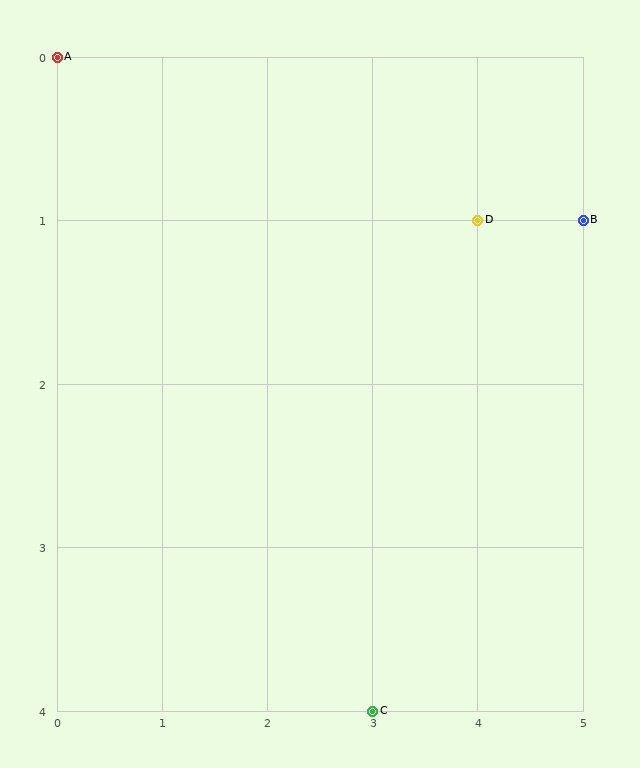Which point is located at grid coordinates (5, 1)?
Point B is at (5, 1).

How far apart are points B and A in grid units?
Points B and A are 5 columns and 1 row apart (about 5.1 grid units diagonally).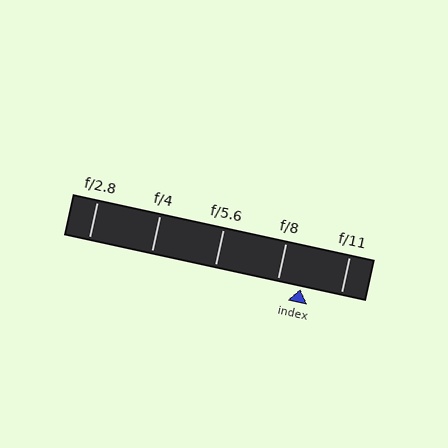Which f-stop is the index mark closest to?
The index mark is closest to f/8.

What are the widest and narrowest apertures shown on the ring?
The widest aperture shown is f/2.8 and the narrowest is f/11.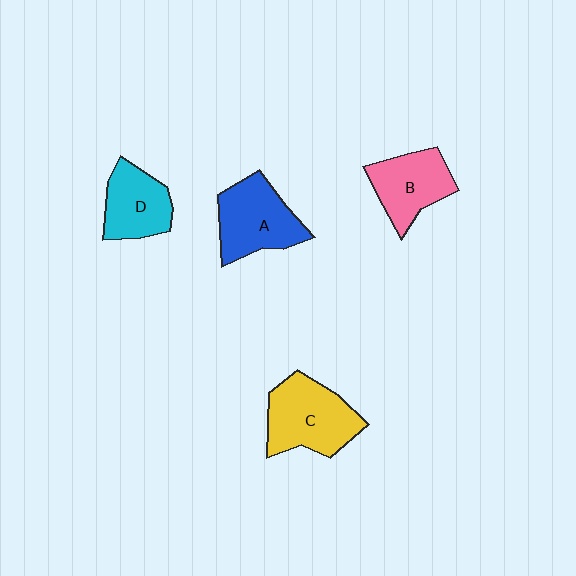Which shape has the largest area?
Shape C (yellow).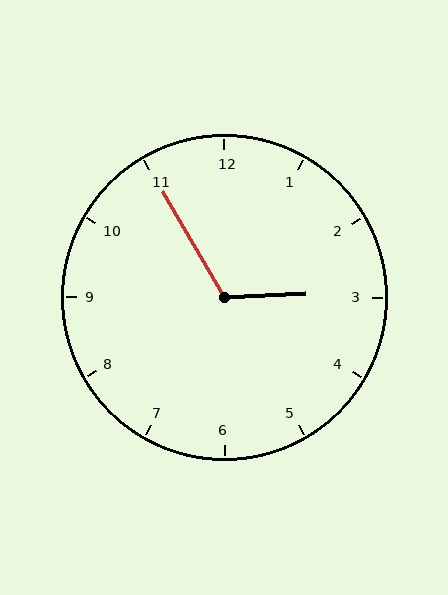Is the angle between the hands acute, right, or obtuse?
It is obtuse.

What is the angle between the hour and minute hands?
Approximately 118 degrees.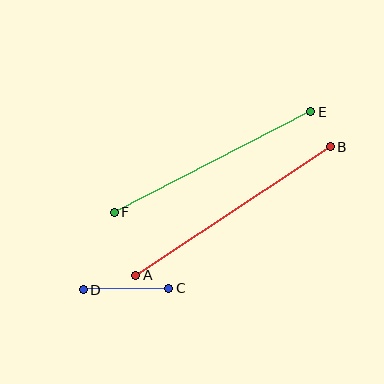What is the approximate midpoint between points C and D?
The midpoint is at approximately (126, 289) pixels.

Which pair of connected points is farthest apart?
Points A and B are farthest apart.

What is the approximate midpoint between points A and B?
The midpoint is at approximately (233, 211) pixels.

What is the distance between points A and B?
The distance is approximately 233 pixels.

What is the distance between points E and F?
The distance is approximately 221 pixels.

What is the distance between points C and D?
The distance is approximately 86 pixels.